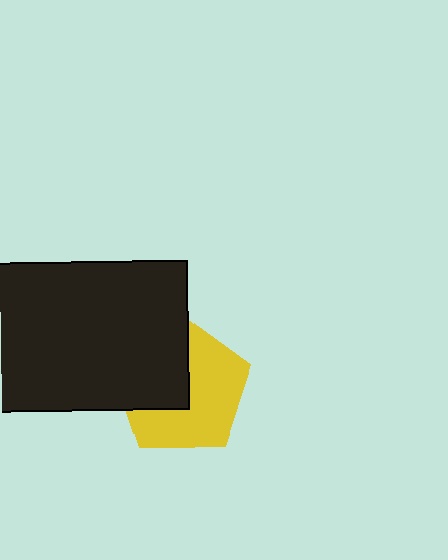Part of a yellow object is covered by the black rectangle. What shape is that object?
It is a pentagon.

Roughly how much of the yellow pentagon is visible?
About half of it is visible (roughly 59%).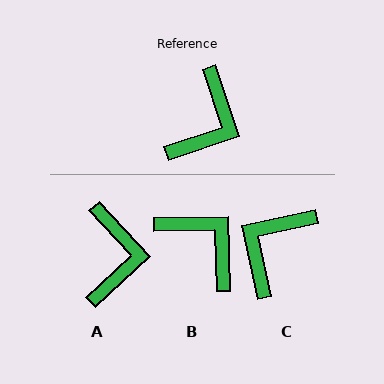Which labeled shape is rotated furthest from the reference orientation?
C, about 174 degrees away.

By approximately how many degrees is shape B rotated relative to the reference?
Approximately 73 degrees counter-clockwise.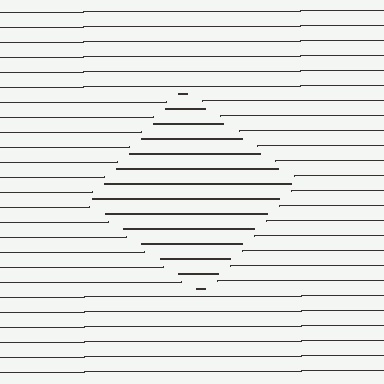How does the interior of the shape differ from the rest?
The interior of the shape contains the same grating, shifted by half a period — the contour is defined by the phase discontinuity where line-ends from the inner and outer gratings abut.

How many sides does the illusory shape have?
4 sides — the line-ends trace a square.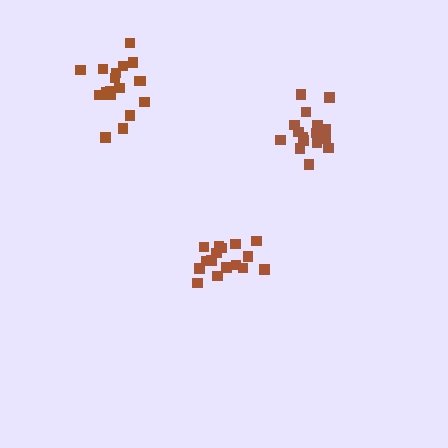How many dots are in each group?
Group 1: 16 dots, Group 2: 16 dots, Group 3: 18 dots (50 total).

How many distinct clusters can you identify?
There are 3 distinct clusters.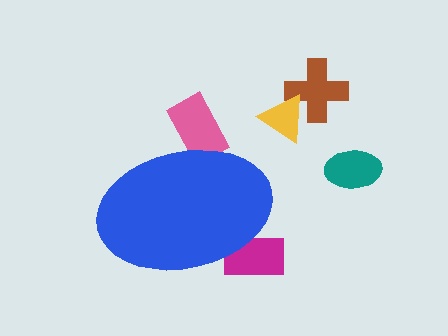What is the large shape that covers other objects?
A blue ellipse.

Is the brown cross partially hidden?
No, the brown cross is fully visible.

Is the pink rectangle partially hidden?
Yes, the pink rectangle is partially hidden behind the blue ellipse.